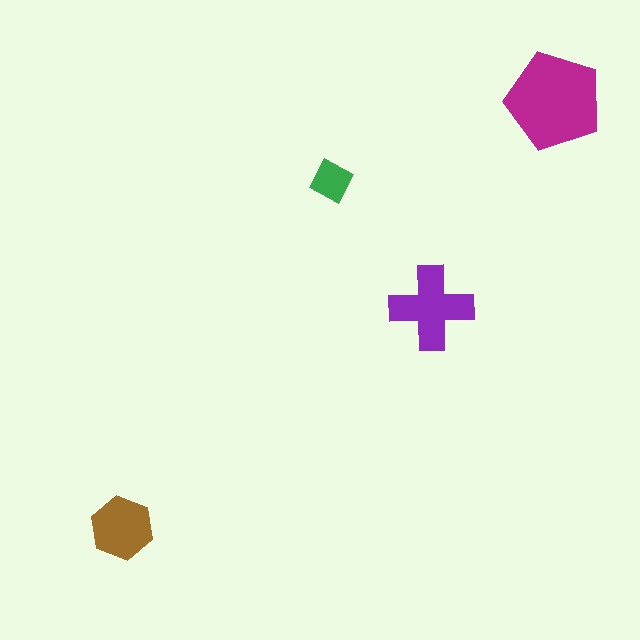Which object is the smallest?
The green diamond.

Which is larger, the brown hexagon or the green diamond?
The brown hexagon.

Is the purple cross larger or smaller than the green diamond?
Larger.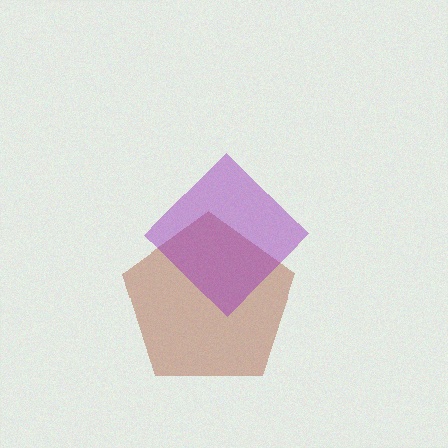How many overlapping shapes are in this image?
There are 2 overlapping shapes in the image.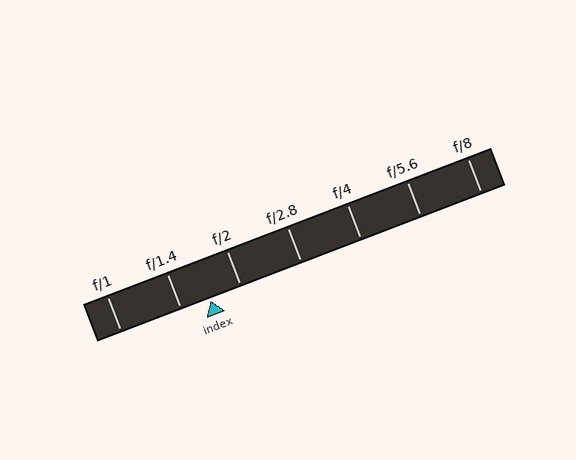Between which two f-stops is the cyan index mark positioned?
The index mark is between f/1.4 and f/2.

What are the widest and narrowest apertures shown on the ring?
The widest aperture shown is f/1 and the narrowest is f/8.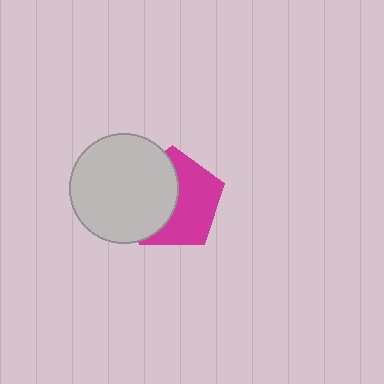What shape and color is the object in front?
The object in front is a light gray circle.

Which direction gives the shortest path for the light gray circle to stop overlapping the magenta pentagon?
Moving left gives the shortest separation.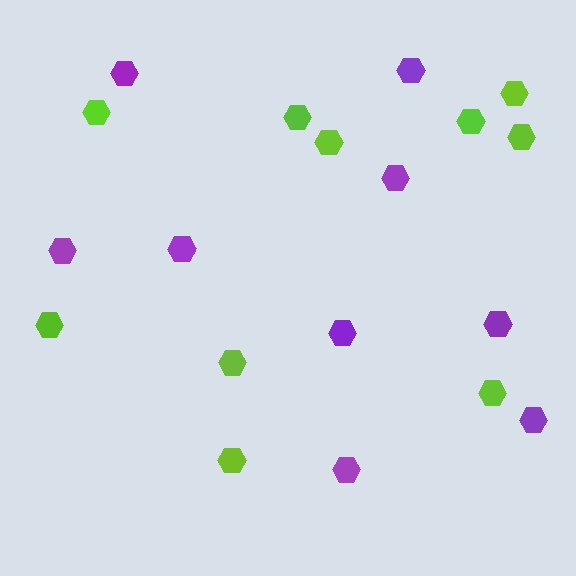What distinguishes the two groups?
There are 2 groups: one group of lime hexagons (10) and one group of purple hexagons (9).